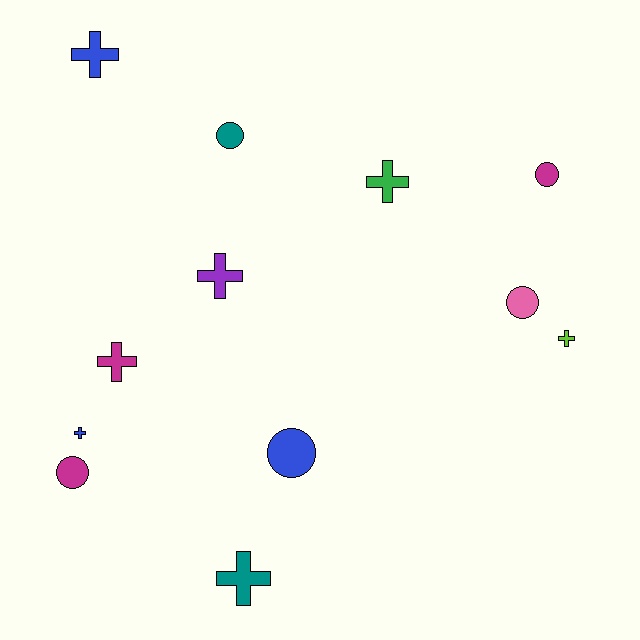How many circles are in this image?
There are 5 circles.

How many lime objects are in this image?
There is 1 lime object.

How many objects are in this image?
There are 12 objects.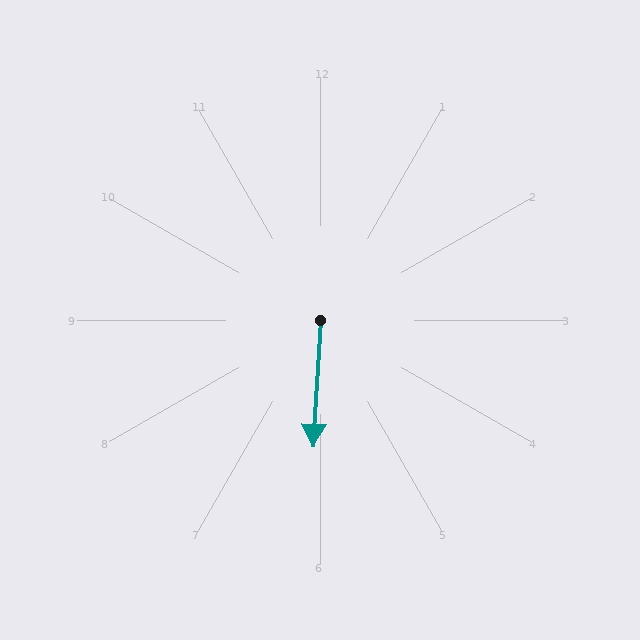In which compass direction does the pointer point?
South.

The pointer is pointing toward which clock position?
Roughly 6 o'clock.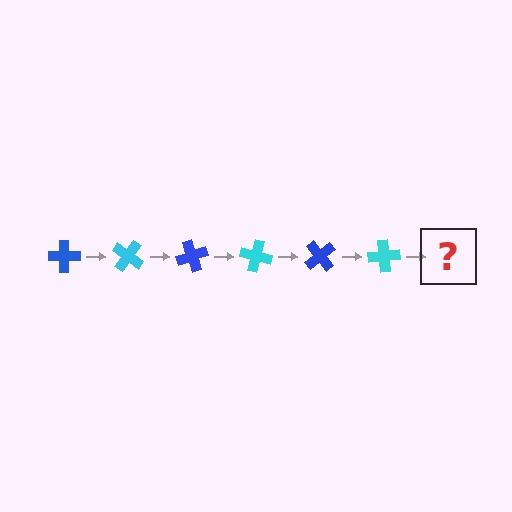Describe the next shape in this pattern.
It should be a blue cross, rotated 210 degrees from the start.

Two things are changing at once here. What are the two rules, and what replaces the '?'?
The two rules are that it rotates 35 degrees each step and the color cycles through blue and cyan. The '?' should be a blue cross, rotated 210 degrees from the start.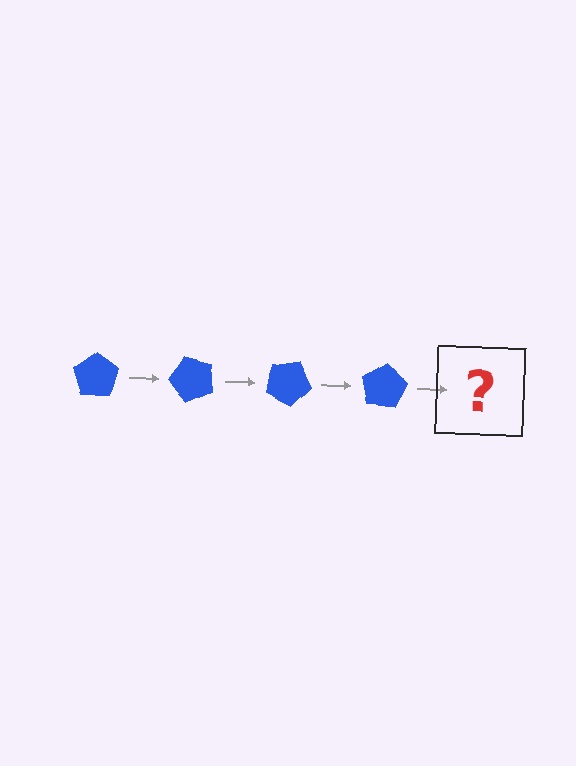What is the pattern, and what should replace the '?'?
The pattern is that the pentagon rotates 50 degrees each step. The '?' should be a blue pentagon rotated 200 degrees.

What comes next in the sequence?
The next element should be a blue pentagon rotated 200 degrees.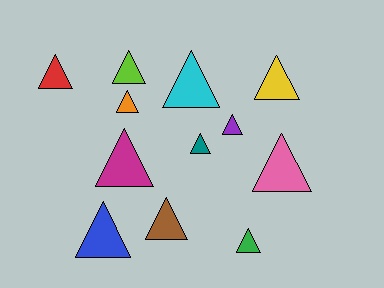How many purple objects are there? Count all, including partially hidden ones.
There is 1 purple object.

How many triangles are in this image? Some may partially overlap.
There are 12 triangles.